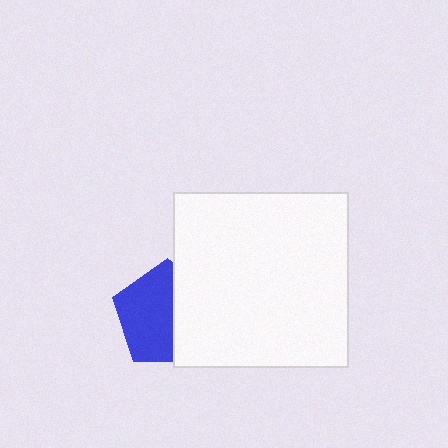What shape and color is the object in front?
The object in front is a white square.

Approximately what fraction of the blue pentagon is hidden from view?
Roughly 42% of the blue pentagon is hidden behind the white square.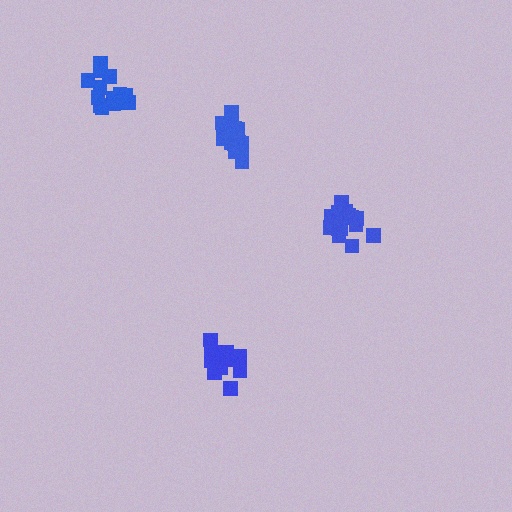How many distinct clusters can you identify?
There are 4 distinct clusters.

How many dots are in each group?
Group 1: 13 dots, Group 2: 14 dots, Group 3: 17 dots, Group 4: 16 dots (60 total).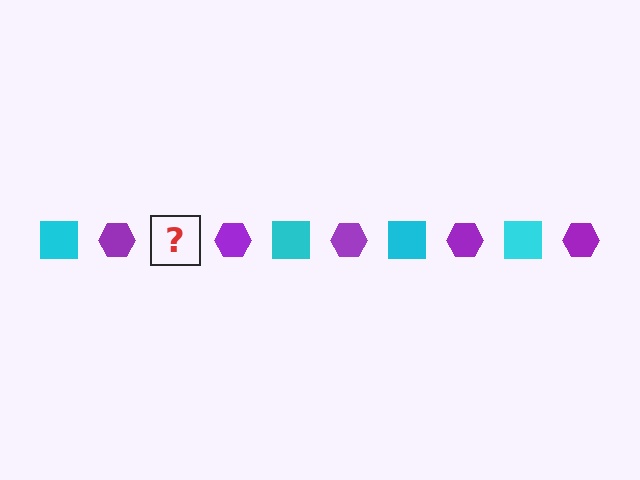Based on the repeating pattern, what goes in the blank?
The blank should be a cyan square.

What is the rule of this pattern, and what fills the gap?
The rule is that the pattern alternates between cyan square and purple hexagon. The gap should be filled with a cyan square.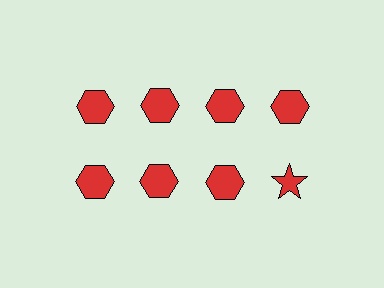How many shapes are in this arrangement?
There are 8 shapes arranged in a grid pattern.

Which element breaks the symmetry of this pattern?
The red star in the second row, second from right column breaks the symmetry. All other shapes are red hexagons.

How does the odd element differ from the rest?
It has a different shape: star instead of hexagon.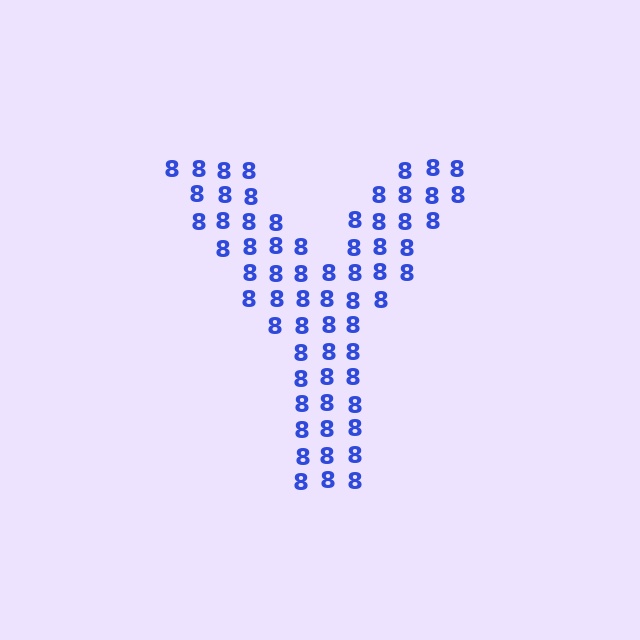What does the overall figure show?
The overall figure shows the letter Y.